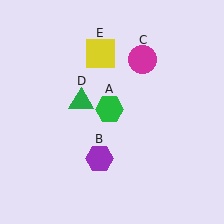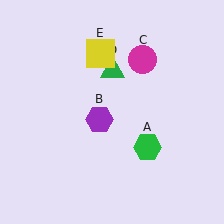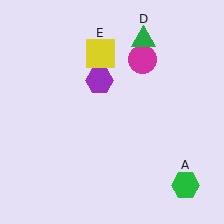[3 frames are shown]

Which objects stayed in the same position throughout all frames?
Magenta circle (object C) and yellow square (object E) remained stationary.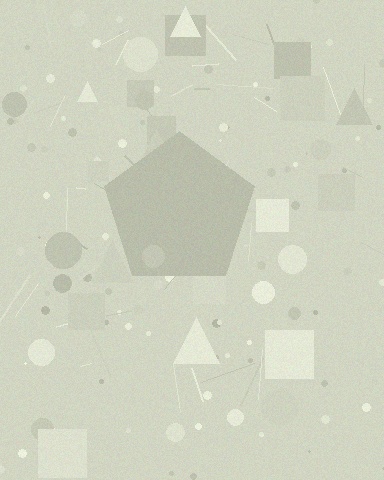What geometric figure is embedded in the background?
A pentagon is embedded in the background.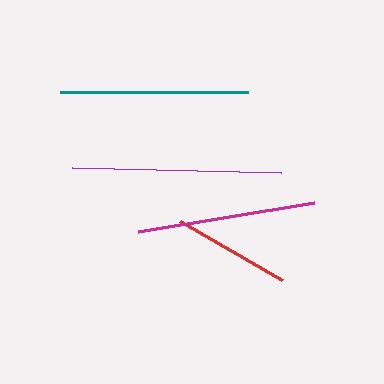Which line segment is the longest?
The purple line is the longest at approximately 209 pixels.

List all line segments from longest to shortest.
From longest to shortest: purple, teal, magenta, red.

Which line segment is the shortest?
The red line is the shortest at approximately 117 pixels.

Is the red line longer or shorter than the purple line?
The purple line is longer than the red line.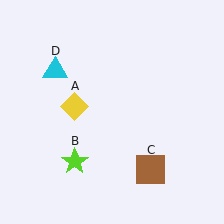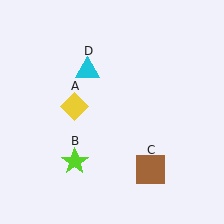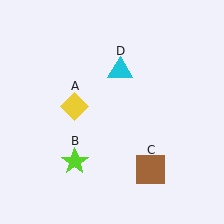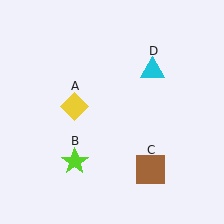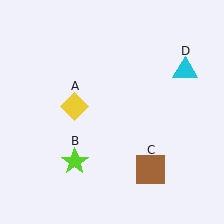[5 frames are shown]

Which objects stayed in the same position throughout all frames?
Yellow diamond (object A) and lime star (object B) and brown square (object C) remained stationary.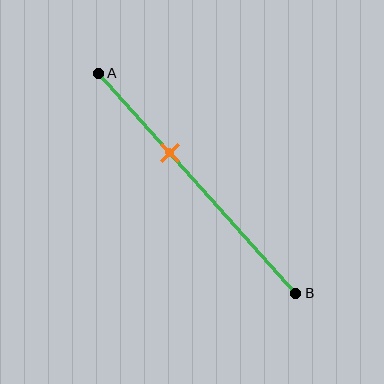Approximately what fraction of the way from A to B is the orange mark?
The orange mark is approximately 35% of the way from A to B.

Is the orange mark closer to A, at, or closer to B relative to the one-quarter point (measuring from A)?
The orange mark is closer to point B than the one-quarter point of segment AB.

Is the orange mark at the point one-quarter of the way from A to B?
No, the mark is at about 35% from A, not at the 25% one-quarter point.